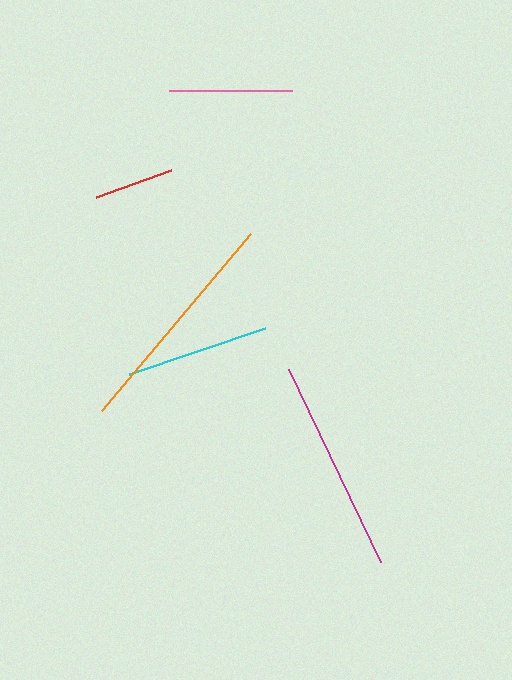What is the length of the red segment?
The red segment is approximately 79 pixels long.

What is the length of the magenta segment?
The magenta segment is approximately 214 pixels long.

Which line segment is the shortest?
The red line is the shortest at approximately 79 pixels.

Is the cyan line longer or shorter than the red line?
The cyan line is longer than the red line.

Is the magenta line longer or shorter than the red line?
The magenta line is longer than the red line.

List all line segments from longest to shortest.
From longest to shortest: orange, magenta, cyan, pink, red.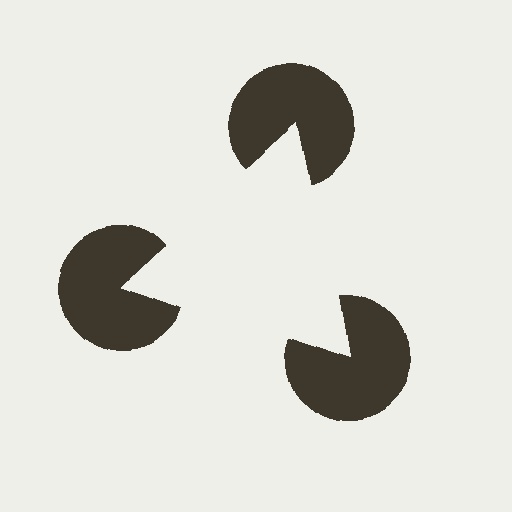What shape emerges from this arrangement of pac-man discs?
An illusory triangle — its edges are inferred from the aligned wedge cuts in the pac-man discs, not physically drawn.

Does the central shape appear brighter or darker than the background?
It typically appears slightly brighter than the background, even though no actual brightness change is drawn.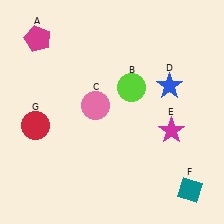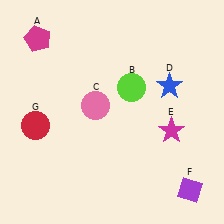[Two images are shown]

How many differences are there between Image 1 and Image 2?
There is 1 difference between the two images.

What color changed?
The diamond (F) changed from teal in Image 1 to purple in Image 2.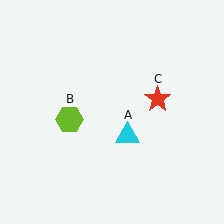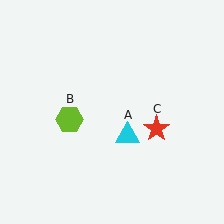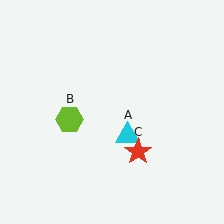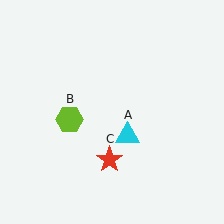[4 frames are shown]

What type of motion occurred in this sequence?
The red star (object C) rotated clockwise around the center of the scene.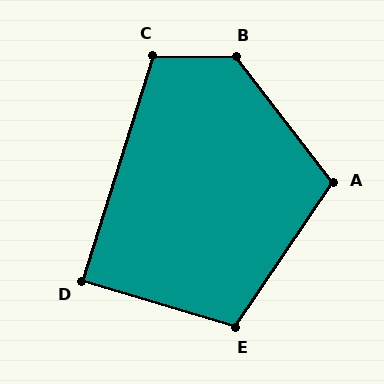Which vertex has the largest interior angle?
B, at approximately 129 degrees.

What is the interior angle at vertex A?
Approximately 108 degrees (obtuse).